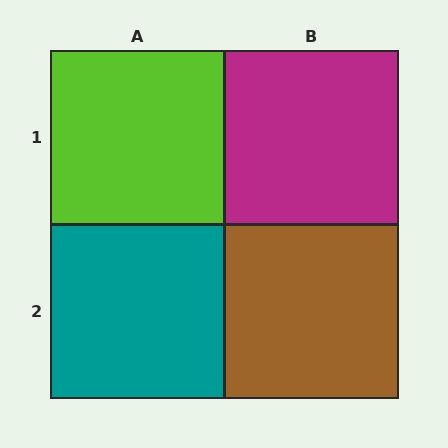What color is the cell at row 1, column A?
Lime.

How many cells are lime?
1 cell is lime.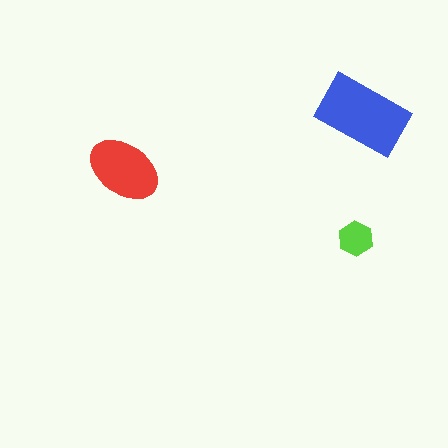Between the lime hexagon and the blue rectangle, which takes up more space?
The blue rectangle.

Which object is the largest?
The blue rectangle.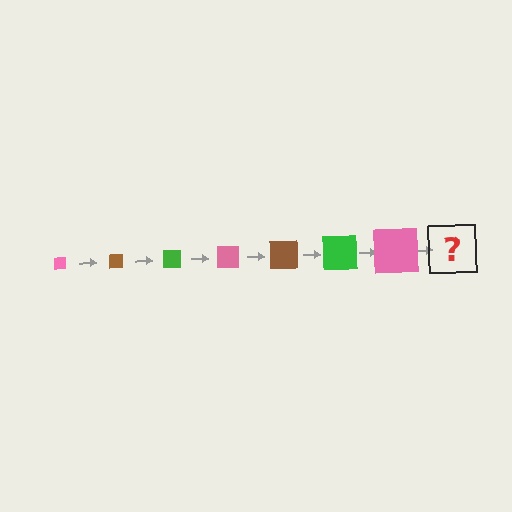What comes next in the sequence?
The next element should be a brown square, larger than the previous one.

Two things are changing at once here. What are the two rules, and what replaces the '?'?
The two rules are that the square grows larger each step and the color cycles through pink, brown, and green. The '?' should be a brown square, larger than the previous one.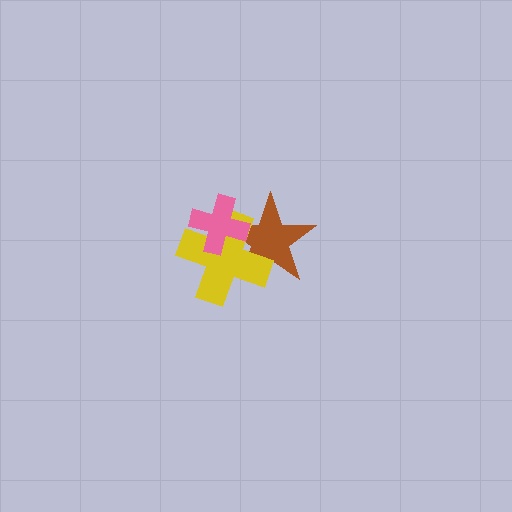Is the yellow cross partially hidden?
Yes, it is partially covered by another shape.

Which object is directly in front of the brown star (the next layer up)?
The yellow cross is directly in front of the brown star.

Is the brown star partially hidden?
Yes, it is partially covered by another shape.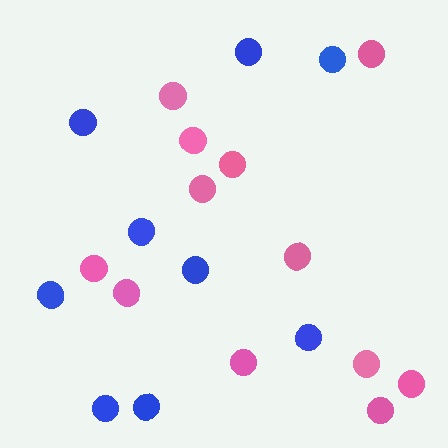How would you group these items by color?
There are 2 groups: one group of blue circles (9) and one group of pink circles (12).